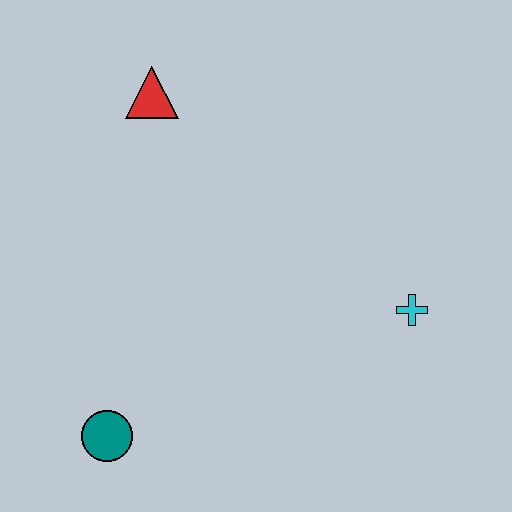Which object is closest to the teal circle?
The cyan cross is closest to the teal circle.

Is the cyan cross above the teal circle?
Yes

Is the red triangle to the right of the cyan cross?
No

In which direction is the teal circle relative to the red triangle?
The teal circle is below the red triangle.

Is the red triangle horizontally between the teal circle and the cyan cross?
Yes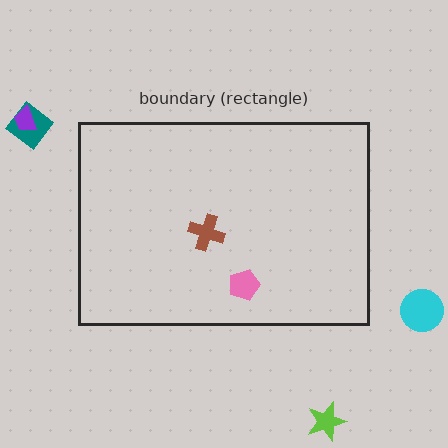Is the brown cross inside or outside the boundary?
Inside.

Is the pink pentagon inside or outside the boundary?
Inside.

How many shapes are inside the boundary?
2 inside, 4 outside.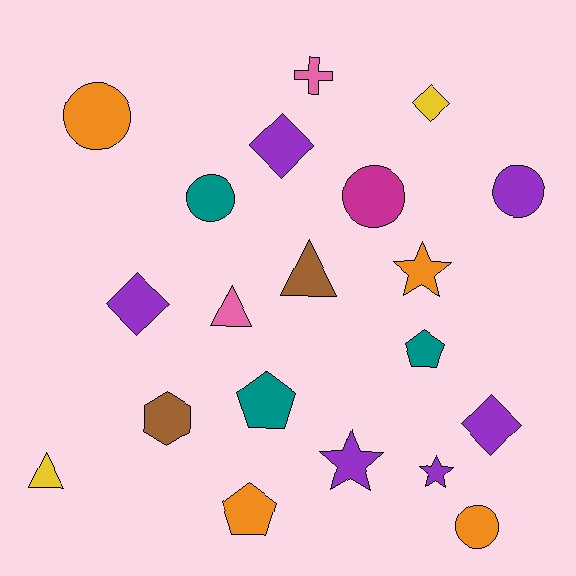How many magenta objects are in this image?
There is 1 magenta object.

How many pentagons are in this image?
There are 3 pentagons.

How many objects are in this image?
There are 20 objects.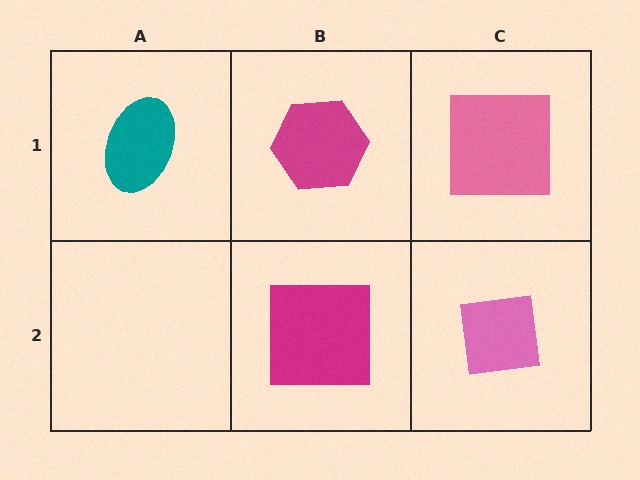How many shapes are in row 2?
2 shapes.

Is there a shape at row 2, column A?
No, that cell is empty.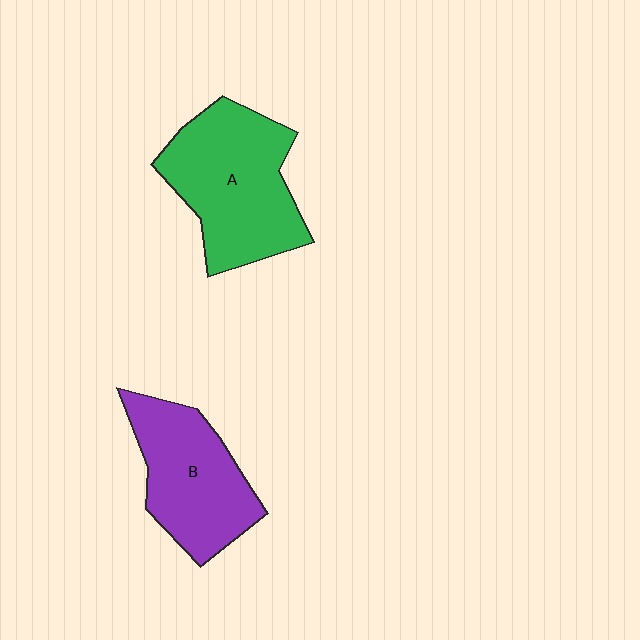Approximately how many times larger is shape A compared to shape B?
Approximately 1.2 times.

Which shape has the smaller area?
Shape B (purple).